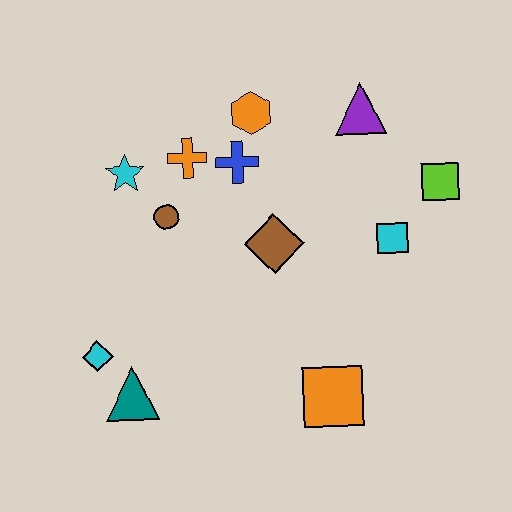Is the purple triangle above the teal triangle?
Yes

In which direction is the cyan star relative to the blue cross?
The cyan star is to the left of the blue cross.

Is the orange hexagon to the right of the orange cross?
Yes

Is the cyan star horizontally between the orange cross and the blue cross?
No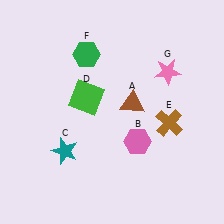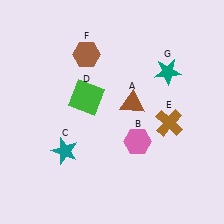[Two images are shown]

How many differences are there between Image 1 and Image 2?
There are 2 differences between the two images.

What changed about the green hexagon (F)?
In Image 1, F is green. In Image 2, it changed to brown.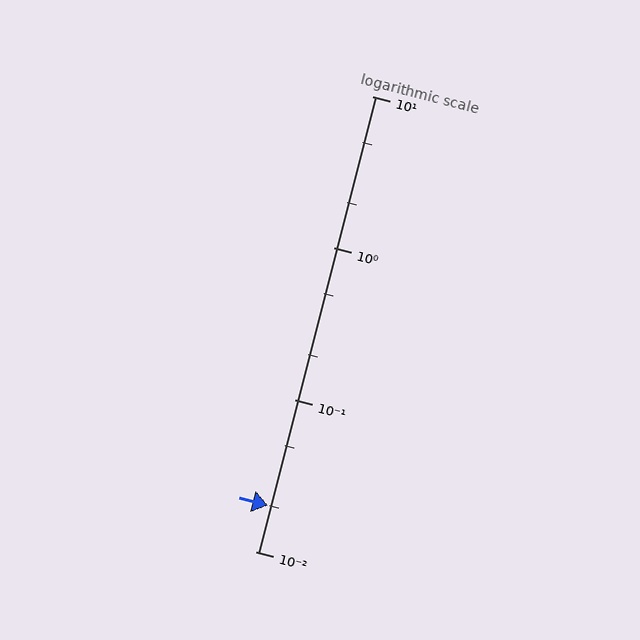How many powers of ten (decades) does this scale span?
The scale spans 3 decades, from 0.01 to 10.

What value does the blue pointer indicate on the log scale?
The pointer indicates approximately 0.02.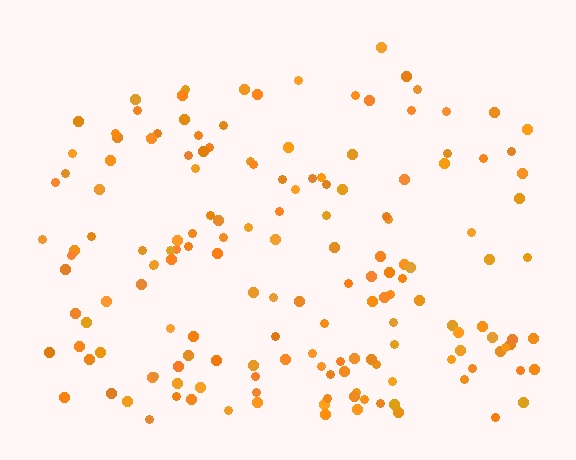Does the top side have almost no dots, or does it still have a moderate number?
Still a moderate number, just noticeably fewer than the bottom.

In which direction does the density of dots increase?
From top to bottom, with the bottom side densest.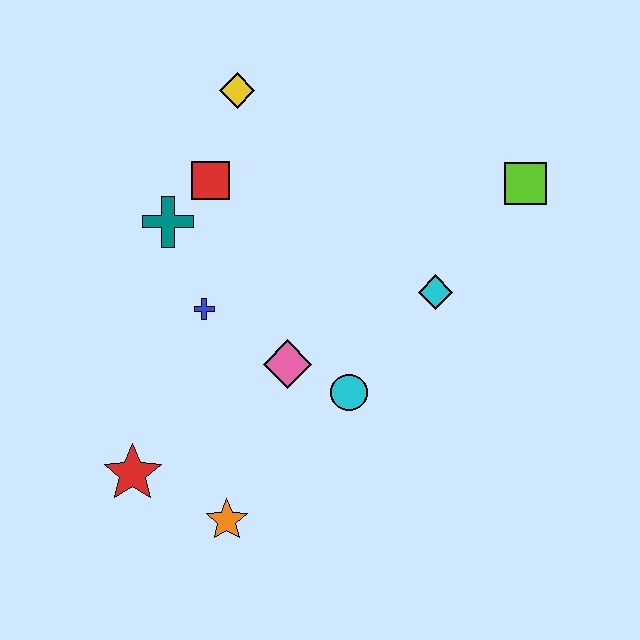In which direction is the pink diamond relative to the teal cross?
The pink diamond is below the teal cross.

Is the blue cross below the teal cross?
Yes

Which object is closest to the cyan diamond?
The cyan circle is closest to the cyan diamond.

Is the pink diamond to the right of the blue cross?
Yes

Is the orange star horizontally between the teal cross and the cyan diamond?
Yes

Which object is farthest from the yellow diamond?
The orange star is farthest from the yellow diamond.